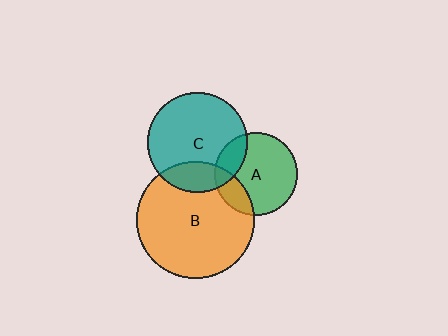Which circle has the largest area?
Circle B (orange).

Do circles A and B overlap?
Yes.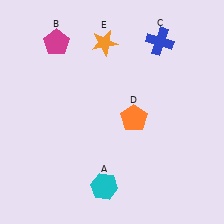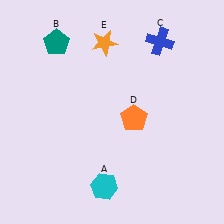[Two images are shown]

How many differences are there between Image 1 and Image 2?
There is 1 difference between the two images.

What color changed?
The pentagon (B) changed from magenta in Image 1 to teal in Image 2.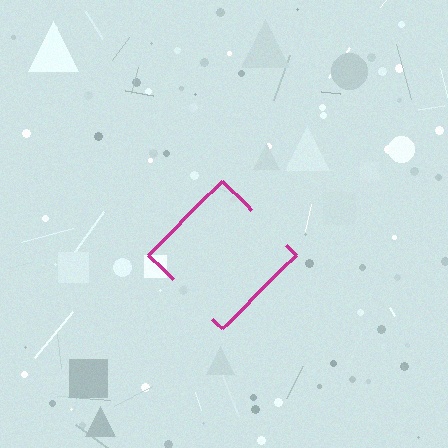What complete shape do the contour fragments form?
The contour fragments form a diamond.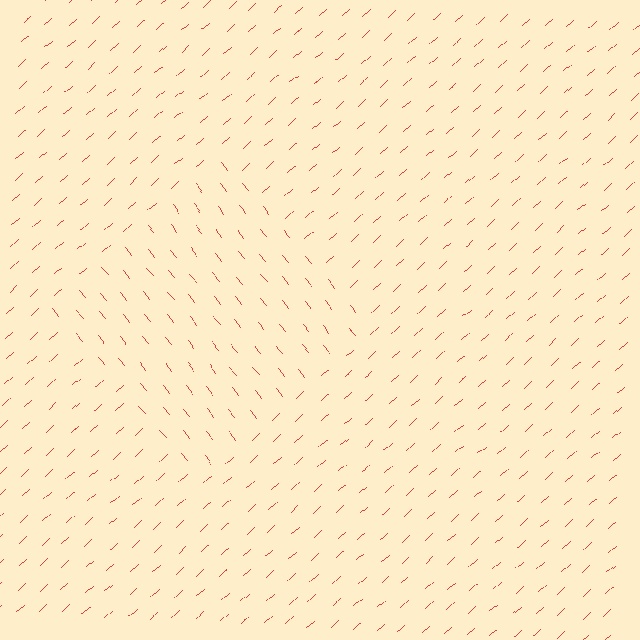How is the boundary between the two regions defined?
The boundary is defined purely by a change in line orientation (approximately 87 degrees difference). All lines are the same color and thickness.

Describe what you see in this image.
The image is filled with small red line segments. A diamond region in the image has lines oriented differently from the surrounding lines, creating a visible texture boundary.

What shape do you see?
I see a diamond.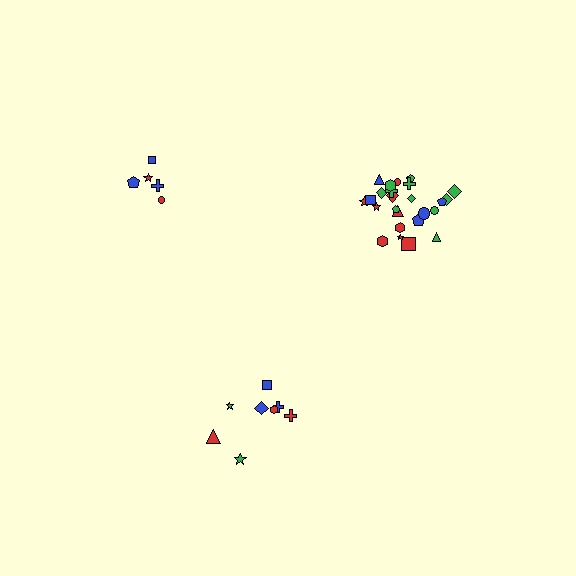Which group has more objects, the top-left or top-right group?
The top-right group.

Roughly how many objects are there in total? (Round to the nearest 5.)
Roughly 40 objects in total.